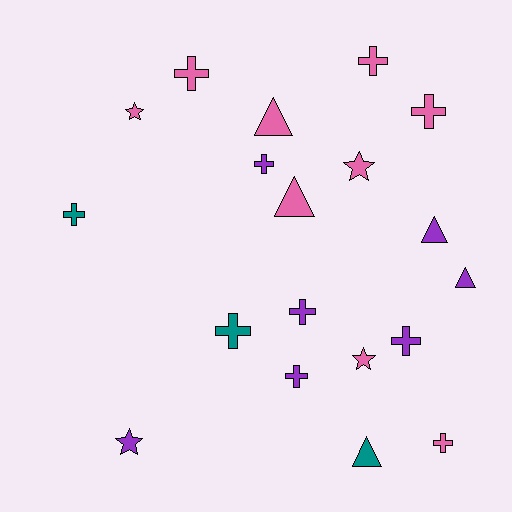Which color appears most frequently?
Pink, with 9 objects.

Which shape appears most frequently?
Cross, with 10 objects.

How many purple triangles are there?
There are 2 purple triangles.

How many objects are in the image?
There are 19 objects.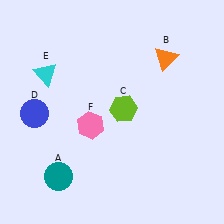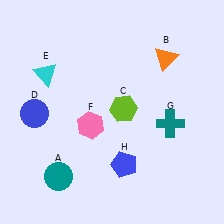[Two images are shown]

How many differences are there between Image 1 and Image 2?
There are 2 differences between the two images.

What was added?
A teal cross (G), a blue pentagon (H) were added in Image 2.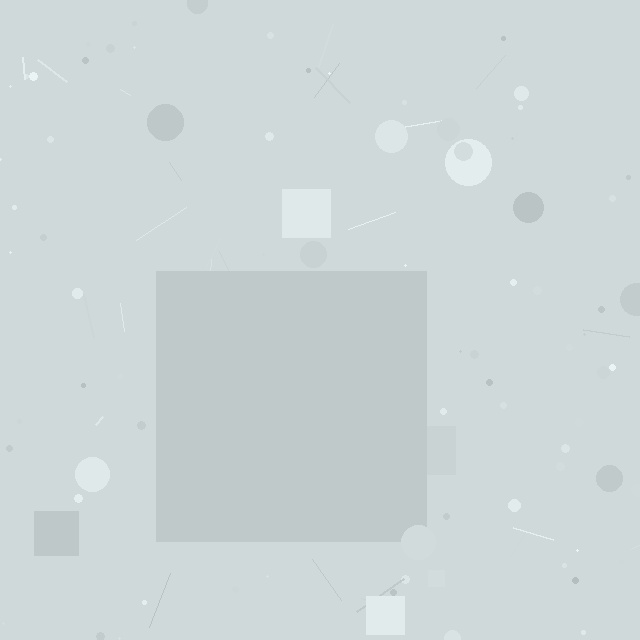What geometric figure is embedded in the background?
A square is embedded in the background.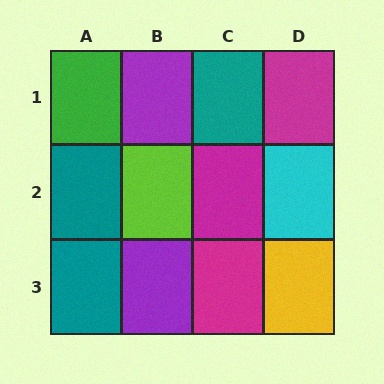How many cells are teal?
3 cells are teal.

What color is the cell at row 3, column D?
Yellow.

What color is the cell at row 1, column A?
Green.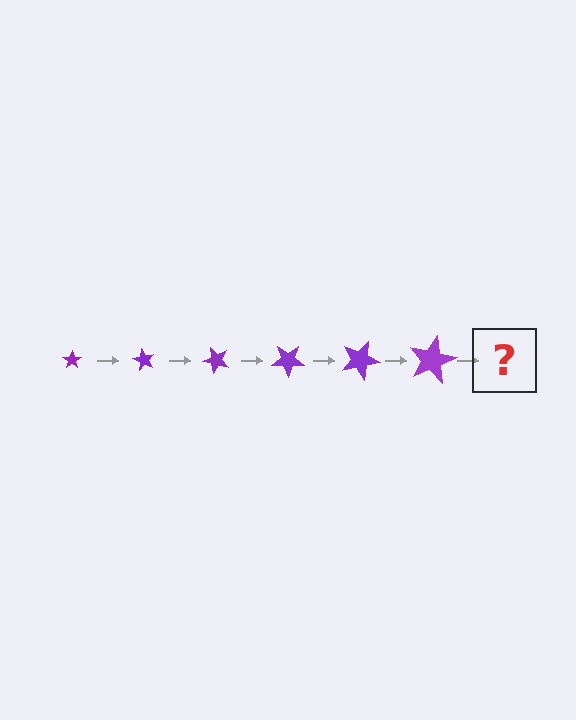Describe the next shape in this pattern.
It should be a star, larger than the previous one and rotated 360 degrees from the start.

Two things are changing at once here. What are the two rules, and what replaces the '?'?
The two rules are that the star grows larger each step and it rotates 60 degrees each step. The '?' should be a star, larger than the previous one and rotated 360 degrees from the start.